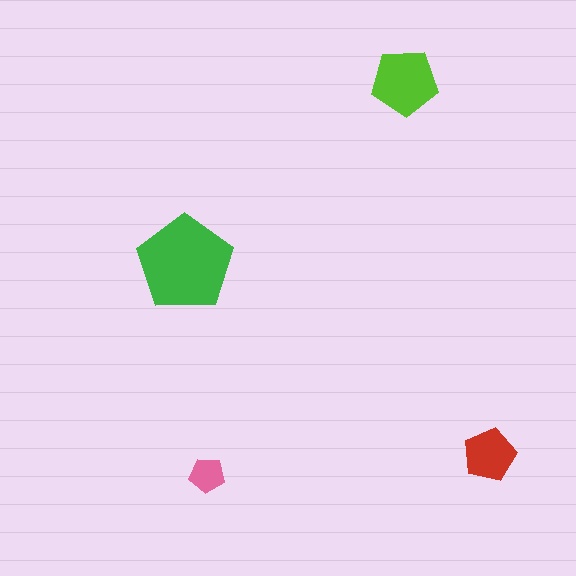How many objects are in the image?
There are 4 objects in the image.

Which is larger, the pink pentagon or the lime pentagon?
The lime one.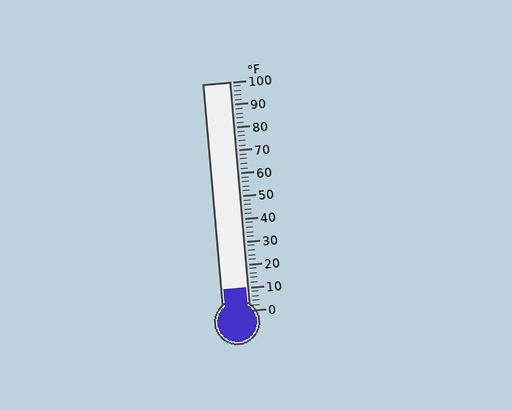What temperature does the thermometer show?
The thermometer shows approximately 10°F.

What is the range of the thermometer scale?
The thermometer scale ranges from 0°F to 100°F.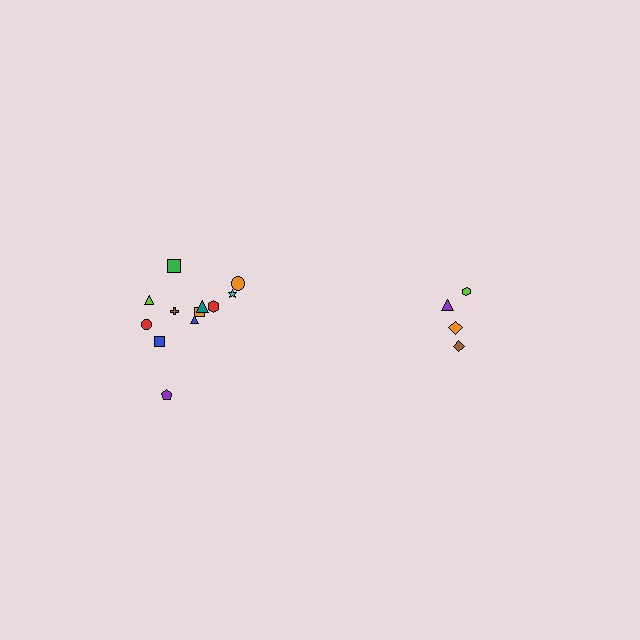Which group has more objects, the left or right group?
The left group.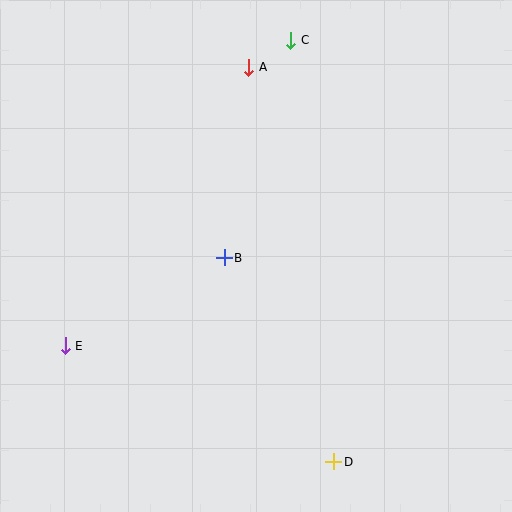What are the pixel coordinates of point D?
Point D is at (334, 462).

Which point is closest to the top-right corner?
Point C is closest to the top-right corner.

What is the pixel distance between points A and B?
The distance between A and B is 192 pixels.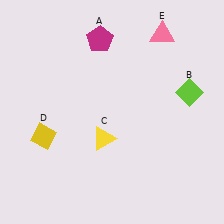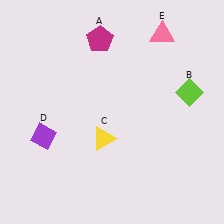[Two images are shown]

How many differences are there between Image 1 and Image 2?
There is 1 difference between the two images.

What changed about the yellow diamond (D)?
In Image 1, D is yellow. In Image 2, it changed to purple.